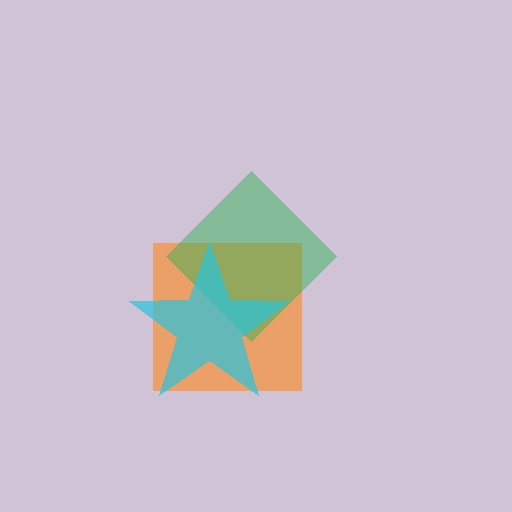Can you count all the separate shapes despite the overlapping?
Yes, there are 3 separate shapes.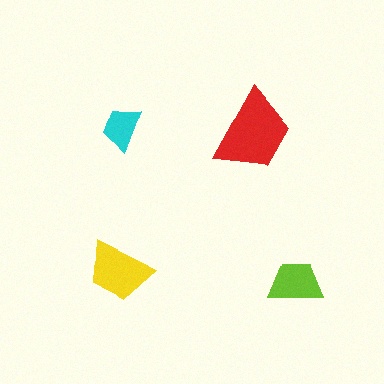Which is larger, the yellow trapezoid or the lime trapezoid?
The yellow one.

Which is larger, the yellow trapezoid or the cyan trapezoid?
The yellow one.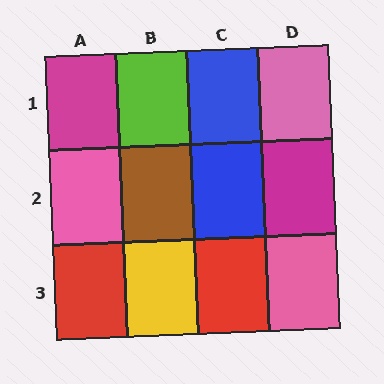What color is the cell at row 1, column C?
Blue.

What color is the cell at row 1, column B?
Lime.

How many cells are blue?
2 cells are blue.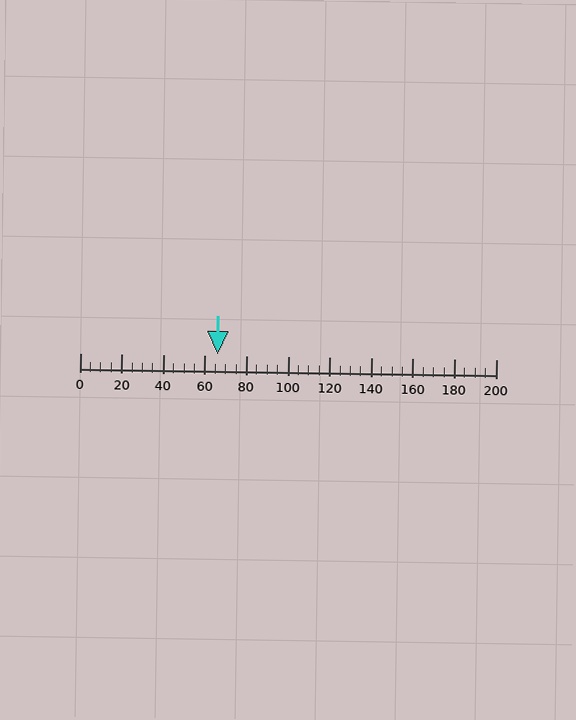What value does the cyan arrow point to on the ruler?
The cyan arrow points to approximately 66.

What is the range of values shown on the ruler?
The ruler shows values from 0 to 200.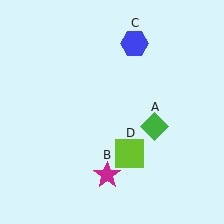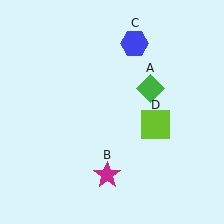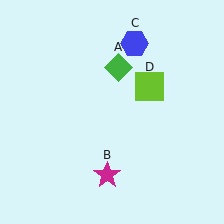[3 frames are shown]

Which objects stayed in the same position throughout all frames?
Magenta star (object B) and blue hexagon (object C) remained stationary.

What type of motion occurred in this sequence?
The green diamond (object A), lime square (object D) rotated counterclockwise around the center of the scene.